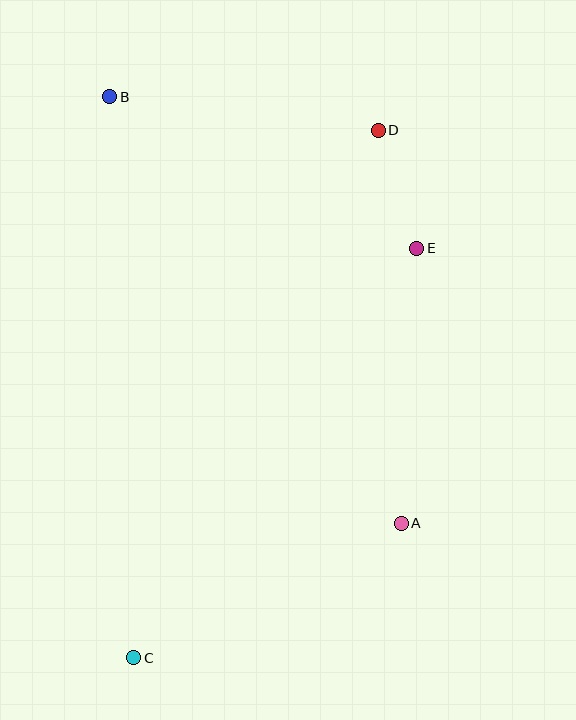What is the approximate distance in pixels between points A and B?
The distance between A and B is approximately 516 pixels.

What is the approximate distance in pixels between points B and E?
The distance between B and E is approximately 342 pixels.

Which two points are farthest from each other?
Points C and D are farthest from each other.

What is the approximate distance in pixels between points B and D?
The distance between B and D is approximately 270 pixels.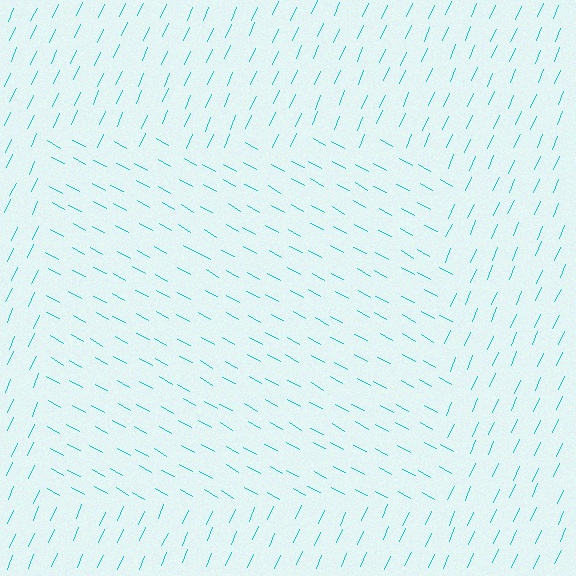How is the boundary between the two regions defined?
The boundary is defined purely by a change in line orientation (approximately 85 degrees difference). All lines are the same color and thickness.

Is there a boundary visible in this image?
Yes, there is a texture boundary formed by a change in line orientation.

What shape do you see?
I see a rectangle.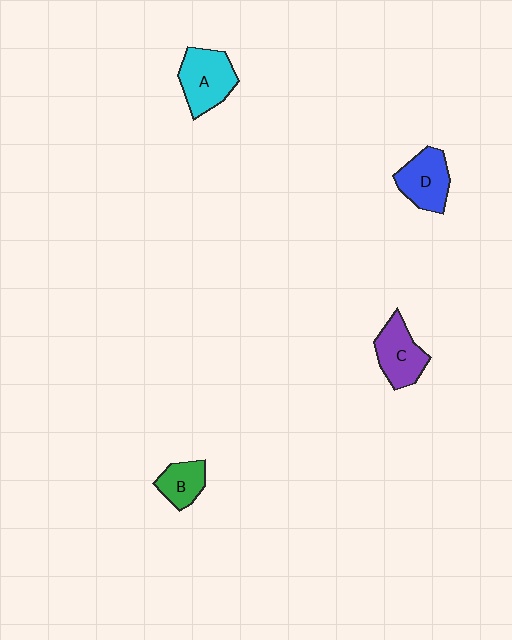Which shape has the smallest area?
Shape B (green).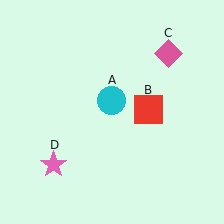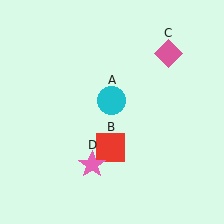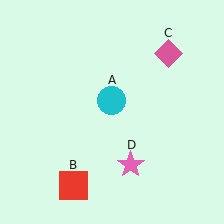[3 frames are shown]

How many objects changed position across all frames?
2 objects changed position: red square (object B), pink star (object D).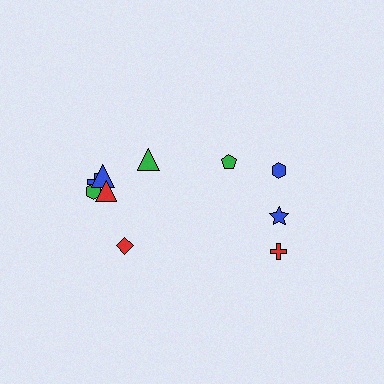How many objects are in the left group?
There are 6 objects.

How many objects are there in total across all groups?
There are 10 objects.